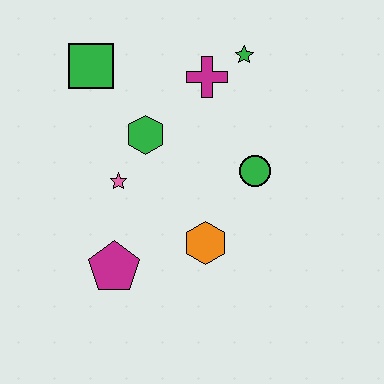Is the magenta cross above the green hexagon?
Yes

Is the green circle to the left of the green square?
No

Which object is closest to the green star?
The magenta cross is closest to the green star.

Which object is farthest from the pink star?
The green star is farthest from the pink star.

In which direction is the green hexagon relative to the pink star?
The green hexagon is above the pink star.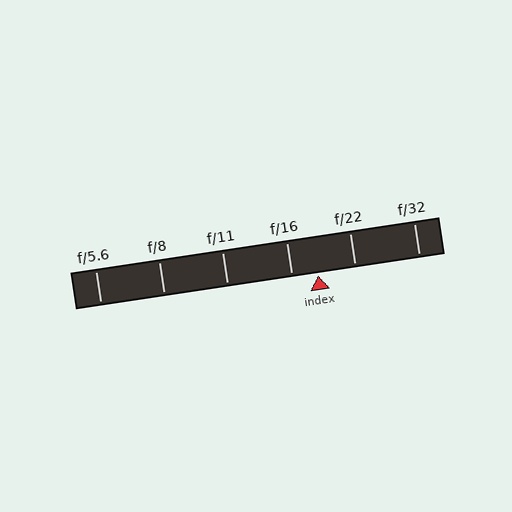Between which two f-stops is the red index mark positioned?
The index mark is between f/16 and f/22.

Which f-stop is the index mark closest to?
The index mark is closest to f/16.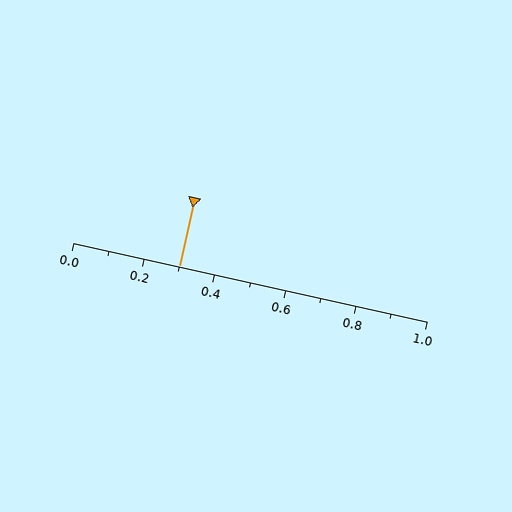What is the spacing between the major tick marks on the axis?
The major ticks are spaced 0.2 apart.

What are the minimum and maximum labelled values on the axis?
The axis runs from 0.0 to 1.0.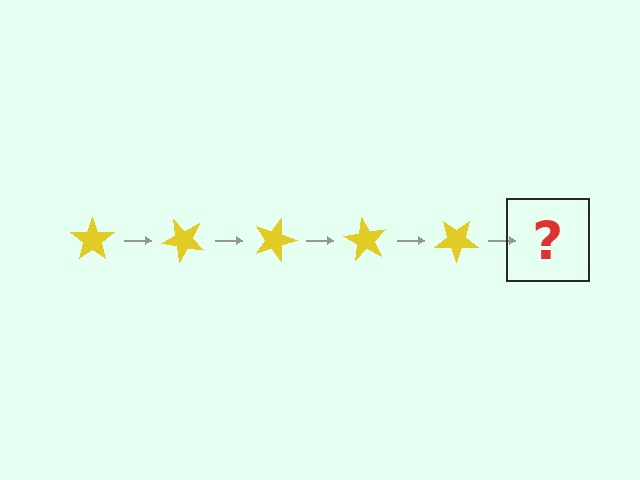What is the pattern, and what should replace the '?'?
The pattern is that the star rotates 45 degrees each step. The '?' should be a yellow star rotated 225 degrees.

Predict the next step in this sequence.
The next step is a yellow star rotated 225 degrees.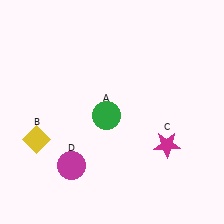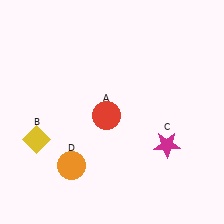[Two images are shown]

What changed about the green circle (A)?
In Image 1, A is green. In Image 2, it changed to red.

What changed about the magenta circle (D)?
In Image 1, D is magenta. In Image 2, it changed to orange.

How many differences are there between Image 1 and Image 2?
There are 2 differences between the two images.